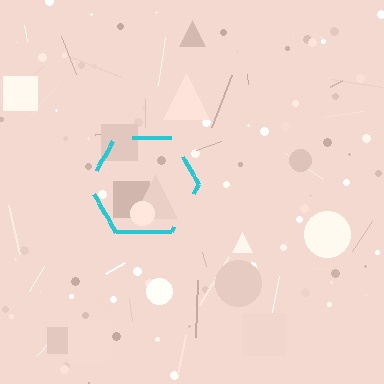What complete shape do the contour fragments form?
The contour fragments form a hexagon.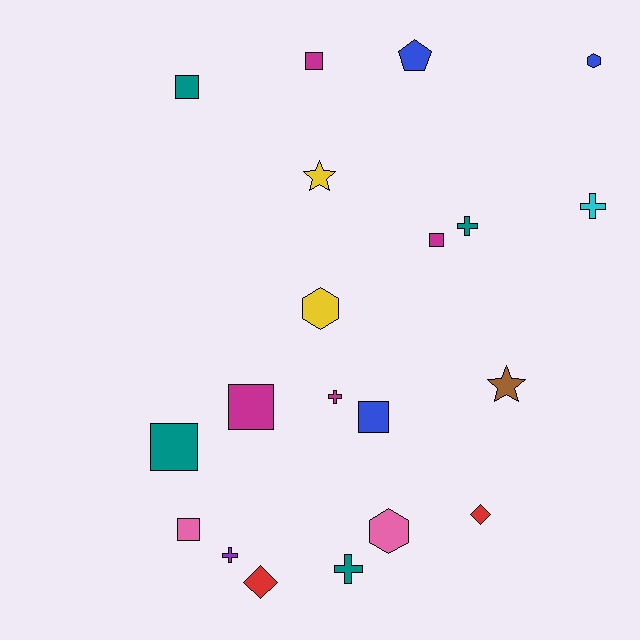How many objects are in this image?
There are 20 objects.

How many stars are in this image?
There are 2 stars.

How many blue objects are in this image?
There are 3 blue objects.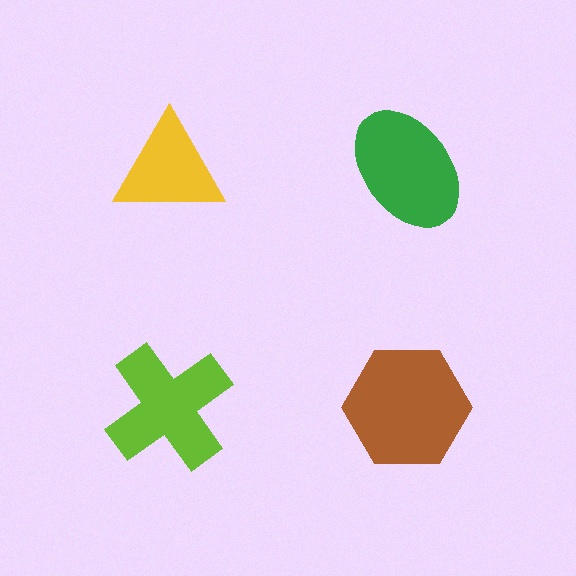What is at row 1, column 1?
A yellow triangle.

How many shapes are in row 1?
2 shapes.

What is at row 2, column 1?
A lime cross.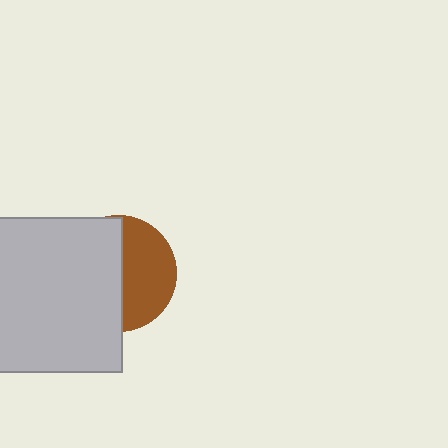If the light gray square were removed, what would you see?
You would see the complete brown circle.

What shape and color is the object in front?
The object in front is a light gray square.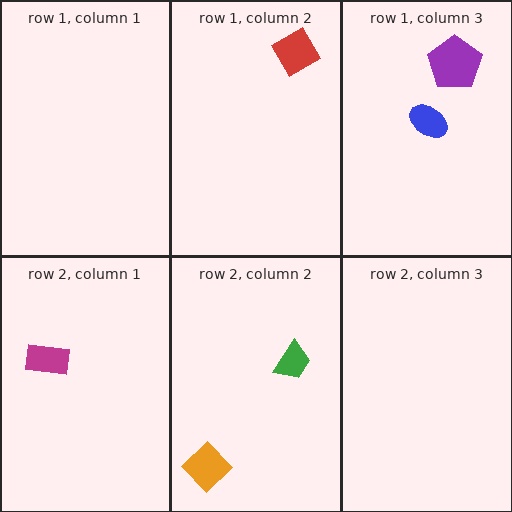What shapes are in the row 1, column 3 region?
The blue ellipse, the purple pentagon.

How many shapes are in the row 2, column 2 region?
2.